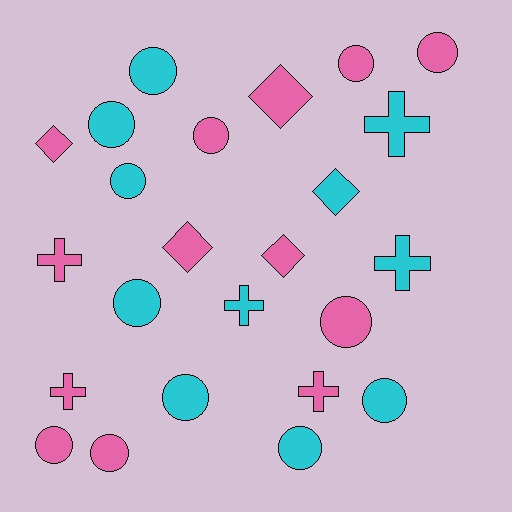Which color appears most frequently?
Pink, with 13 objects.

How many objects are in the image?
There are 24 objects.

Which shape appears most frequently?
Circle, with 13 objects.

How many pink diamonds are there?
There are 4 pink diamonds.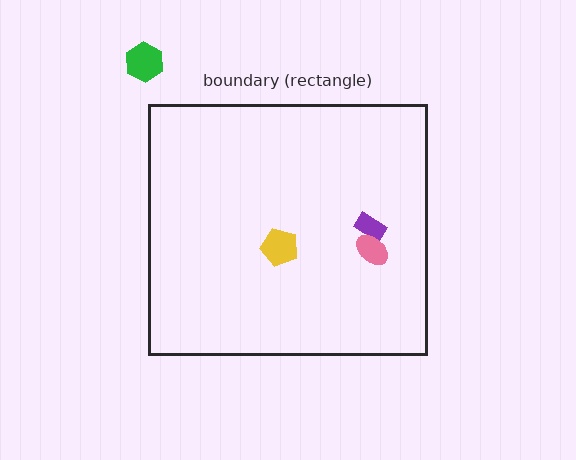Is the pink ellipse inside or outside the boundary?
Inside.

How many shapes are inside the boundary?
3 inside, 1 outside.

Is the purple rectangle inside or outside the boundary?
Inside.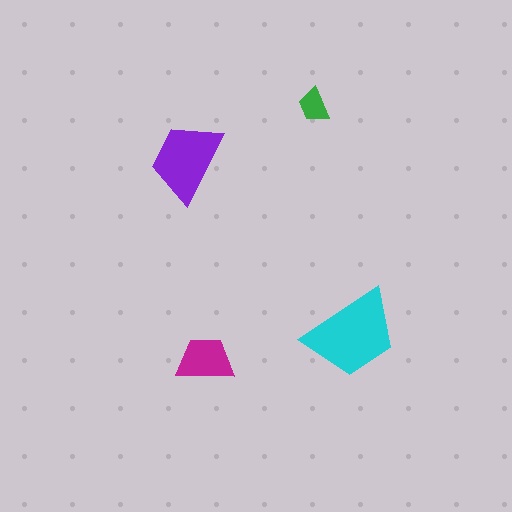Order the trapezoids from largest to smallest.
the cyan one, the purple one, the magenta one, the green one.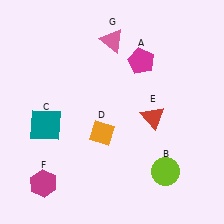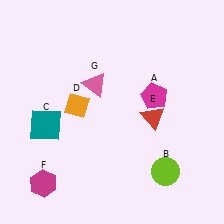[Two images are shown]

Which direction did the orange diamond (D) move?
The orange diamond (D) moved up.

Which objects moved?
The objects that moved are: the magenta pentagon (A), the orange diamond (D), the pink triangle (G).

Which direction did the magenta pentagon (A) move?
The magenta pentagon (A) moved down.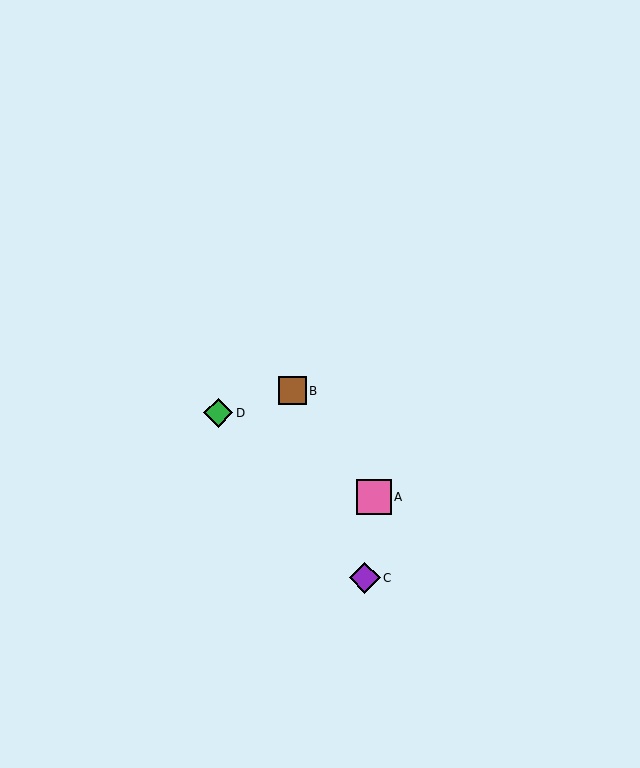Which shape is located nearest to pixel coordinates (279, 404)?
The brown square (labeled B) at (292, 391) is nearest to that location.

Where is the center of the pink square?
The center of the pink square is at (374, 497).